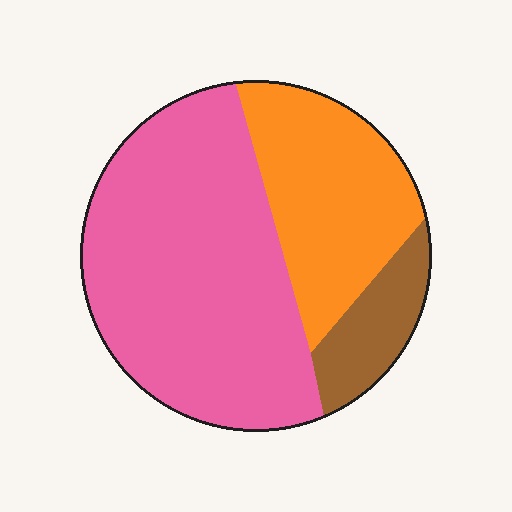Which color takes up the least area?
Brown, at roughly 10%.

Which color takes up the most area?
Pink, at roughly 60%.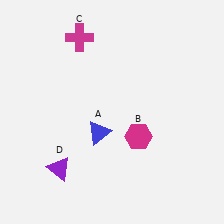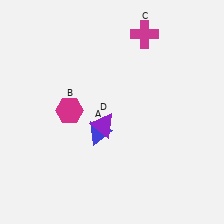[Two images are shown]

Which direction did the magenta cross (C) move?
The magenta cross (C) moved right.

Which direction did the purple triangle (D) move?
The purple triangle (D) moved right.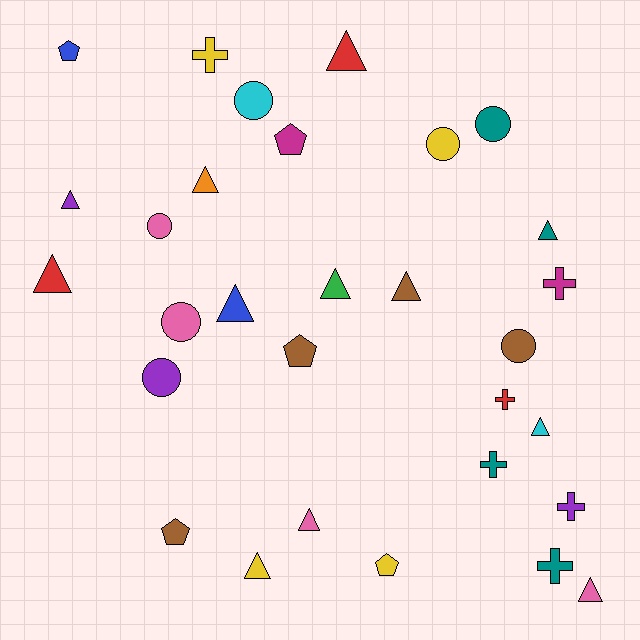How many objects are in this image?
There are 30 objects.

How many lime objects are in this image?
There are no lime objects.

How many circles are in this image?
There are 7 circles.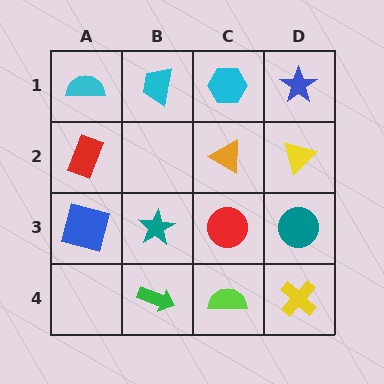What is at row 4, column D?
A yellow cross.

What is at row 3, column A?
A blue square.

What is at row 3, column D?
A teal circle.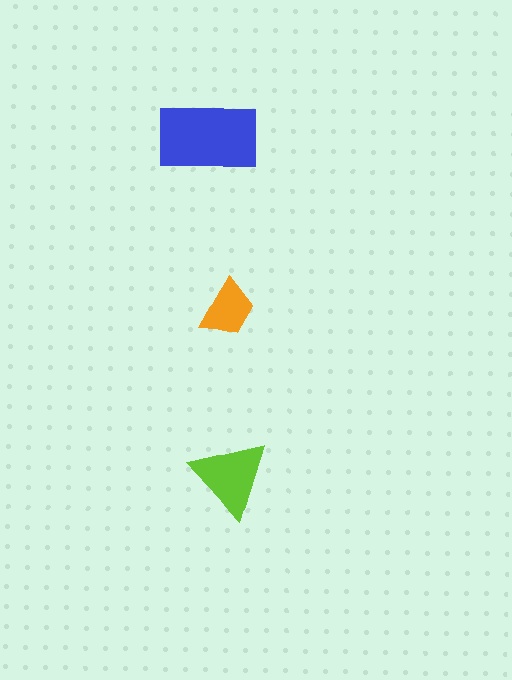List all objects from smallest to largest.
The orange trapezoid, the lime triangle, the blue rectangle.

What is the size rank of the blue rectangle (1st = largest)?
1st.